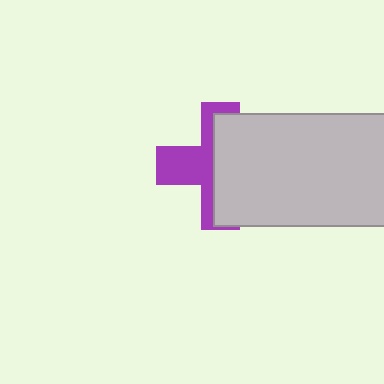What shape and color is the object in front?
The object in front is a light gray rectangle.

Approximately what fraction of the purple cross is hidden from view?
Roughly 56% of the purple cross is hidden behind the light gray rectangle.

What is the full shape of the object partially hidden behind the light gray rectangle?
The partially hidden object is a purple cross.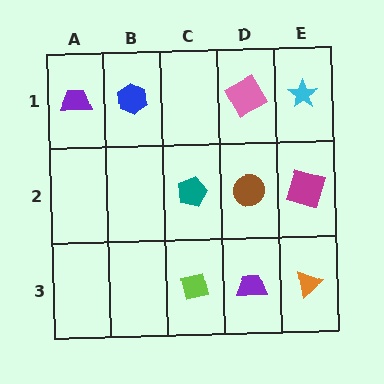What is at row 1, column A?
A purple trapezoid.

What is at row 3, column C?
A lime square.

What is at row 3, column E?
An orange triangle.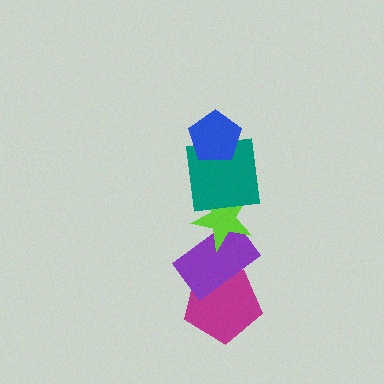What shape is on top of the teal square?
The blue pentagon is on top of the teal square.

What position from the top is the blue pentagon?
The blue pentagon is 1st from the top.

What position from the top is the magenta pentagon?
The magenta pentagon is 5th from the top.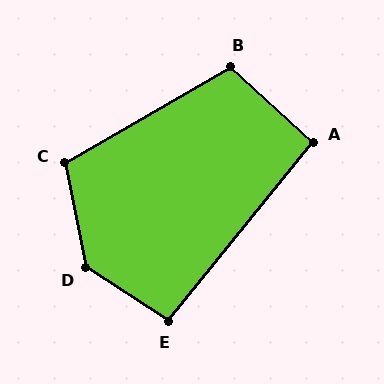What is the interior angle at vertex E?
Approximately 97 degrees (obtuse).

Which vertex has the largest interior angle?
D, at approximately 134 degrees.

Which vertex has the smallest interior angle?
A, at approximately 94 degrees.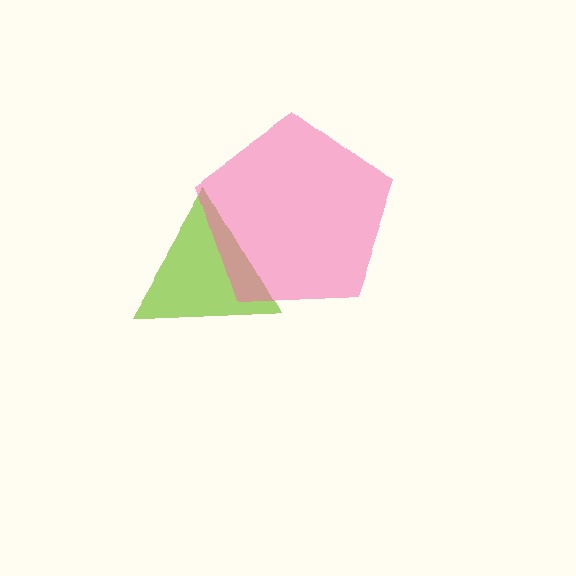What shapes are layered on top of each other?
The layered shapes are: a lime triangle, a pink pentagon.